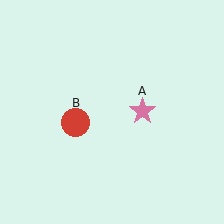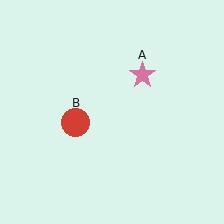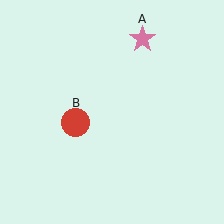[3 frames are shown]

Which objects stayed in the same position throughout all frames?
Red circle (object B) remained stationary.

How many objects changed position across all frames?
1 object changed position: pink star (object A).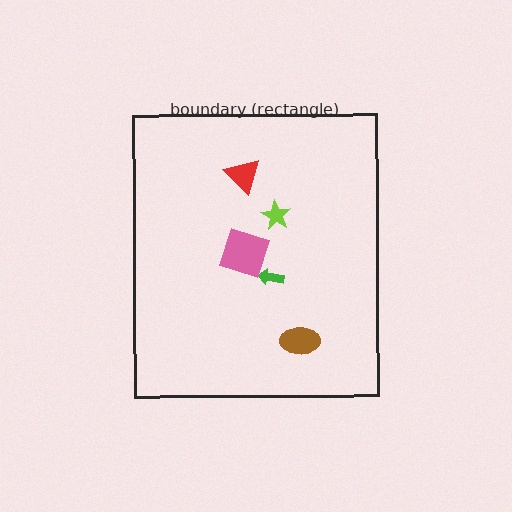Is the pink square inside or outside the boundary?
Inside.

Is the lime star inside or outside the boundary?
Inside.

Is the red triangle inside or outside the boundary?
Inside.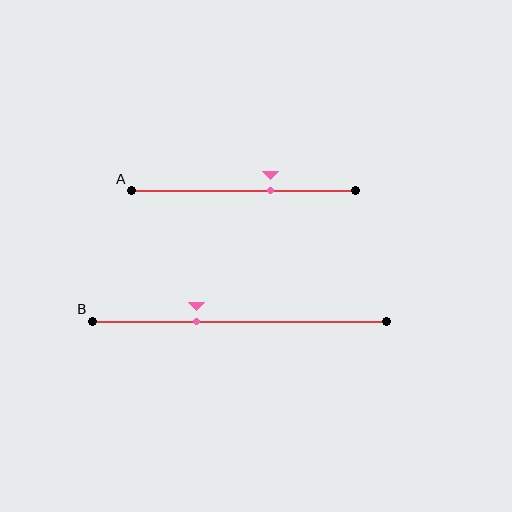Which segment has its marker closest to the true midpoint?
Segment A has its marker closest to the true midpoint.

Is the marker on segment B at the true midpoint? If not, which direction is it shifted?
No, the marker on segment B is shifted to the left by about 15% of the segment length.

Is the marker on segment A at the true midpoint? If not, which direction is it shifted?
No, the marker on segment A is shifted to the right by about 12% of the segment length.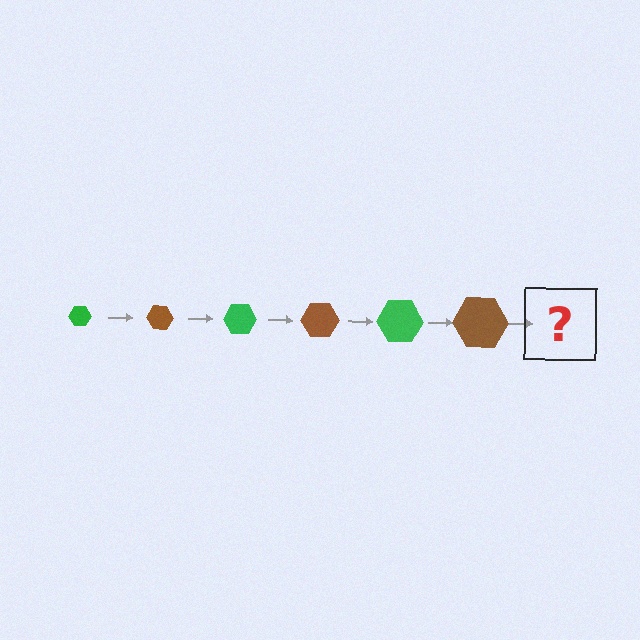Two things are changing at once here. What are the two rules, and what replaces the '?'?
The two rules are that the hexagon grows larger each step and the color cycles through green and brown. The '?' should be a green hexagon, larger than the previous one.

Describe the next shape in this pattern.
It should be a green hexagon, larger than the previous one.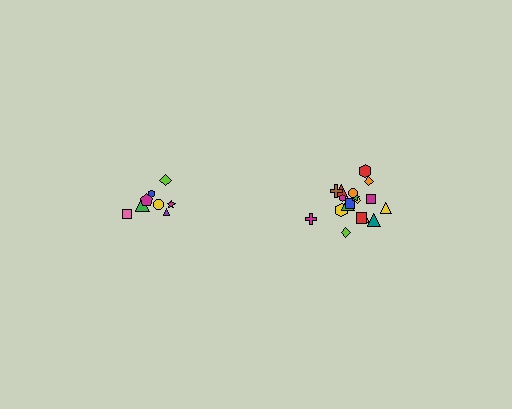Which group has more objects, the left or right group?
The right group.